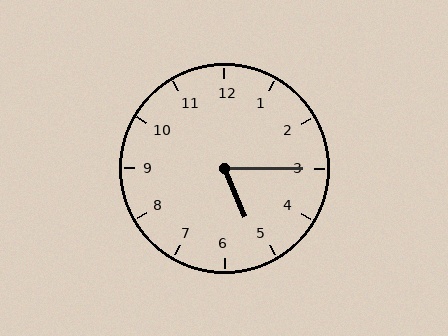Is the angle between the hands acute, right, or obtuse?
It is acute.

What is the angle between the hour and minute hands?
Approximately 68 degrees.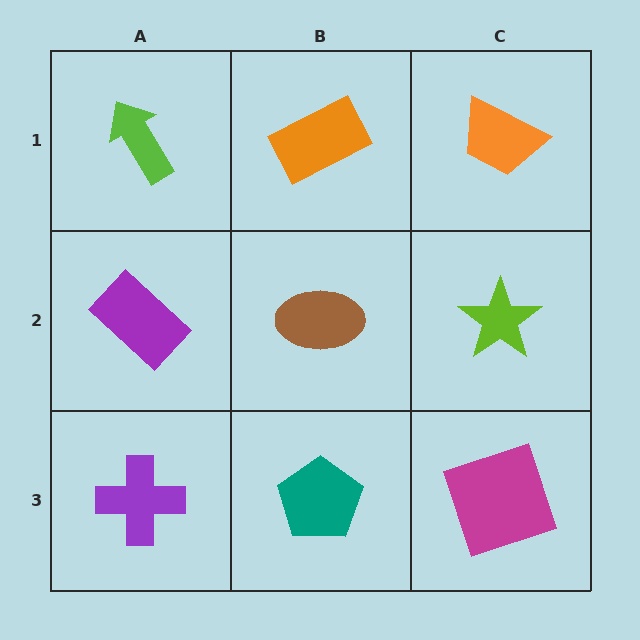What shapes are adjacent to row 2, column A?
A lime arrow (row 1, column A), a purple cross (row 3, column A), a brown ellipse (row 2, column B).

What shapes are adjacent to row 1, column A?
A purple rectangle (row 2, column A), an orange rectangle (row 1, column B).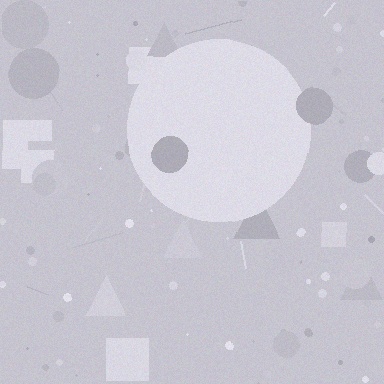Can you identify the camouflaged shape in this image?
The camouflaged shape is a circle.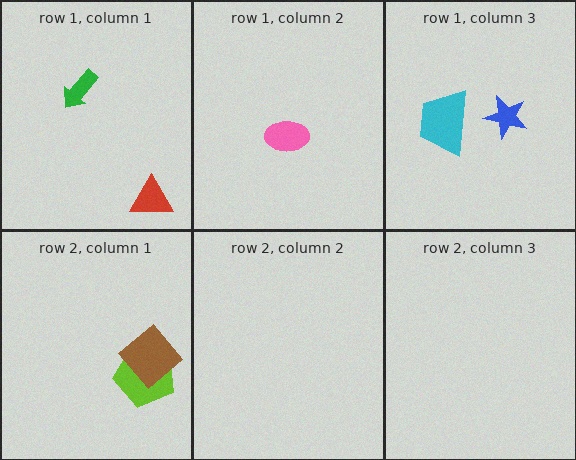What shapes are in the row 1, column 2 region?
The pink ellipse.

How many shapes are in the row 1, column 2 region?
1.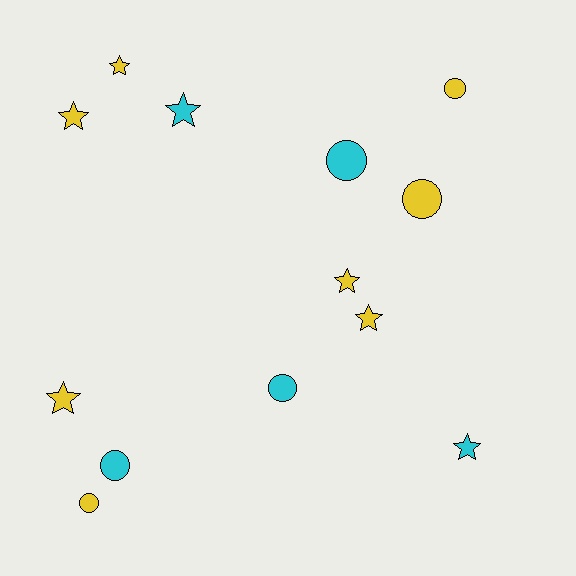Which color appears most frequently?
Yellow, with 8 objects.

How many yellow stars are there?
There are 5 yellow stars.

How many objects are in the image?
There are 13 objects.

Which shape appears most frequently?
Star, with 7 objects.